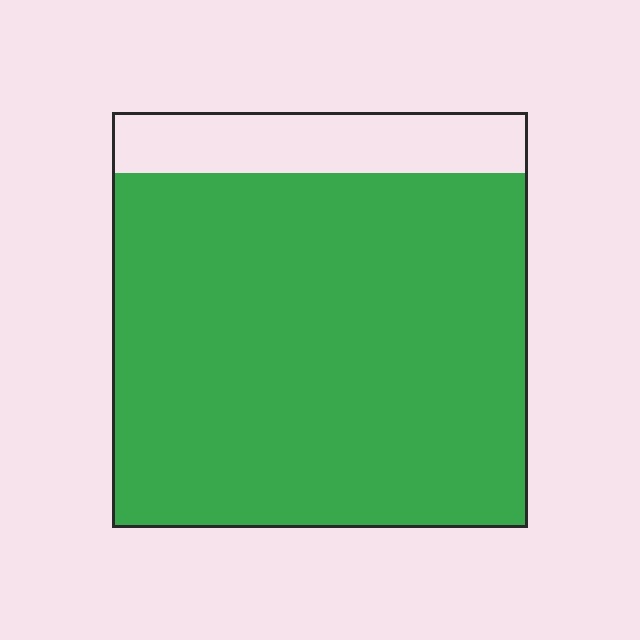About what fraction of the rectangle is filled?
About five sixths (5/6).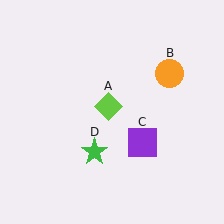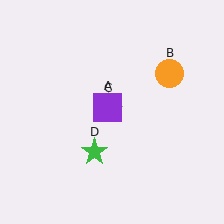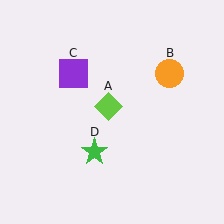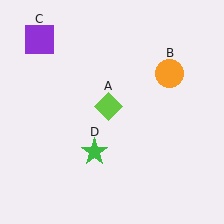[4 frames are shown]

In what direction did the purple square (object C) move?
The purple square (object C) moved up and to the left.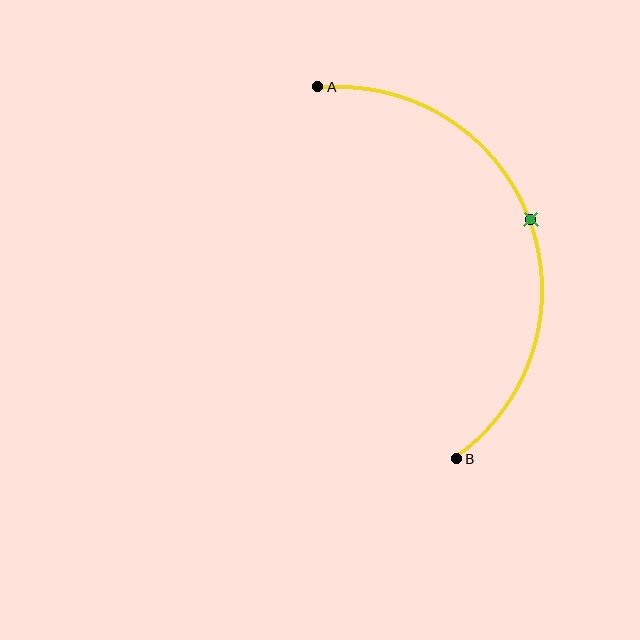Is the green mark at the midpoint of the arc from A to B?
Yes. The green mark lies on the arc at equal arc-length from both A and B — it is the arc midpoint.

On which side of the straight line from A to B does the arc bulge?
The arc bulges to the right of the straight line connecting A and B.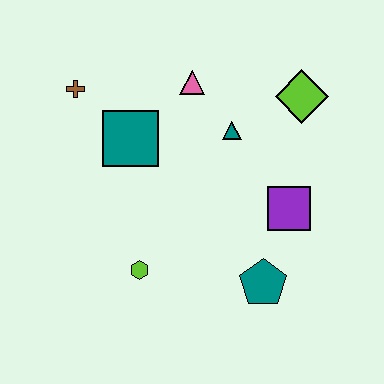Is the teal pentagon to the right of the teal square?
Yes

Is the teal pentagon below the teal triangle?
Yes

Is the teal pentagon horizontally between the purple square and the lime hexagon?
Yes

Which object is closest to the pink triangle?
The teal triangle is closest to the pink triangle.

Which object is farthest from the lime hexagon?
The lime diamond is farthest from the lime hexagon.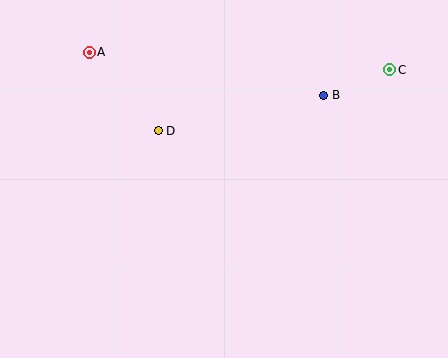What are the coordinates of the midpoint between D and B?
The midpoint between D and B is at (241, 113).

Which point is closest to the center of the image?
Point D at (158, 131) is closest to the center.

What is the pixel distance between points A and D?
The distance between A and D is 105 pixels.